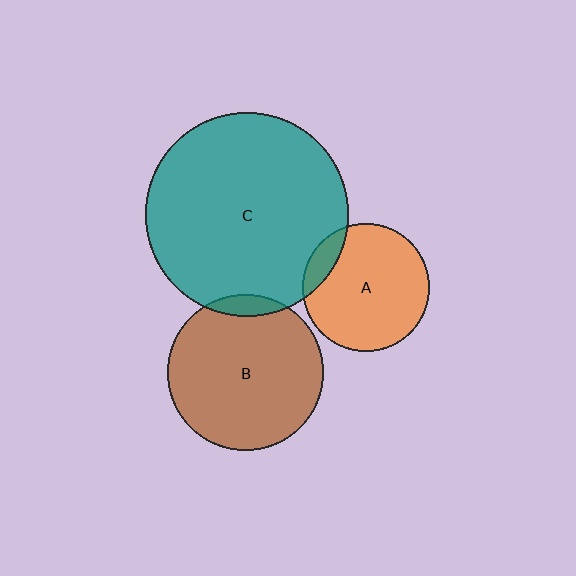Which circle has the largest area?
Circle C (teal).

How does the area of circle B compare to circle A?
Approximately 1.5 times.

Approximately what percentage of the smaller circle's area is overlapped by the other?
Approximately 5%.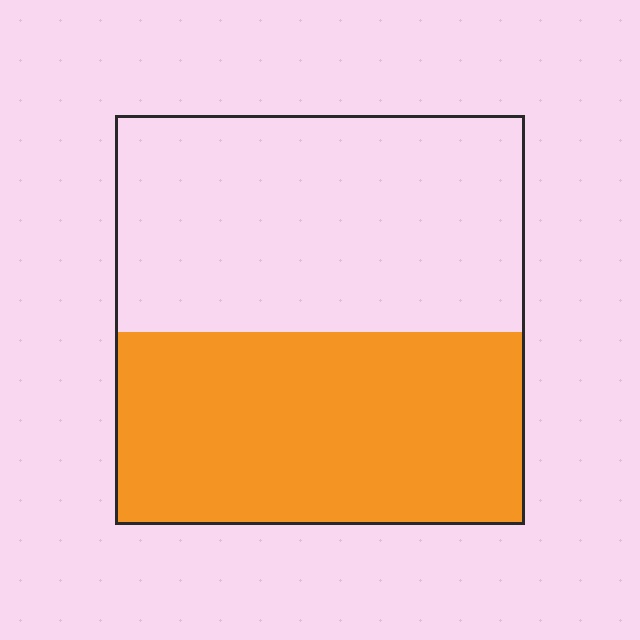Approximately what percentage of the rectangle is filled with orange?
Approximately 45%.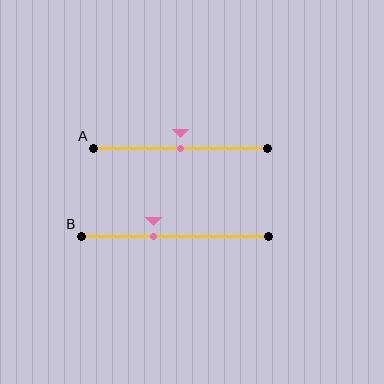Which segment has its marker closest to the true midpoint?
Segment A has its marker closest to the true midpoint.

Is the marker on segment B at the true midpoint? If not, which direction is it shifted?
No, the marker on segment B is shifted to the left by about 11% of the segment length.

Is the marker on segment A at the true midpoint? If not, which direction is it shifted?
Yes, the marker on segment A is at the true midpoint.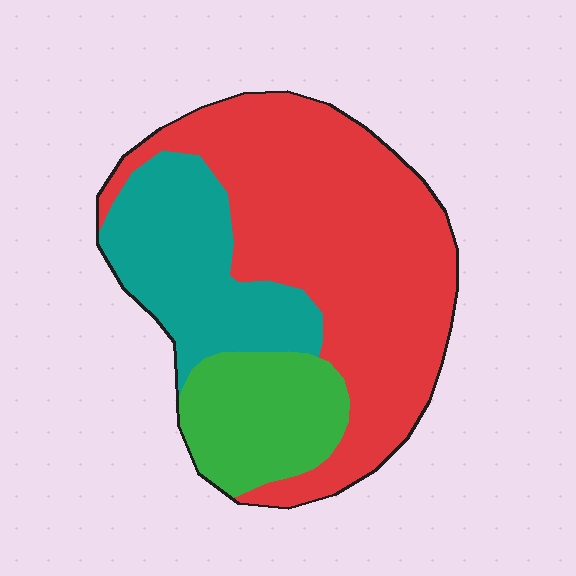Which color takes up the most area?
Red, at roughly 55%.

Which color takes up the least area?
Green, at roughly 20%.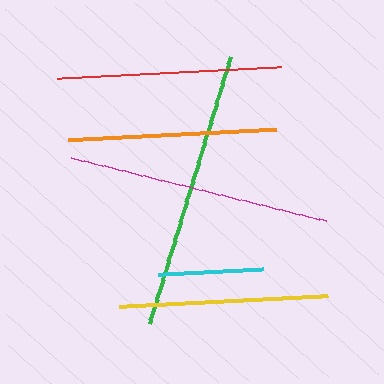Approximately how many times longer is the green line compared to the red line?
The green line is approximately 1.3 times the length of the red line.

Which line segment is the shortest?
The cyan line is the shortest at approximately 105 pixels.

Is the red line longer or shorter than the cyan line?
The red line is longer than the cyan line.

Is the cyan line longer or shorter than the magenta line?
The magenta line is longer than the cyan line.